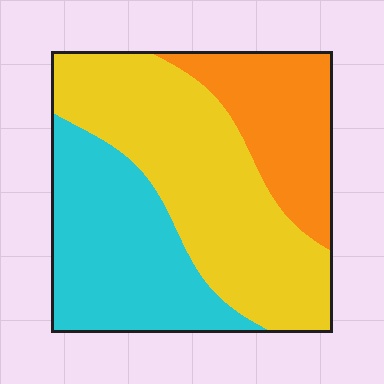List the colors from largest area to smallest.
From largest to smallest: yellow, cyan, orange.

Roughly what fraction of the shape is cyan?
Cyan takes up about one third (1/3) of the shape.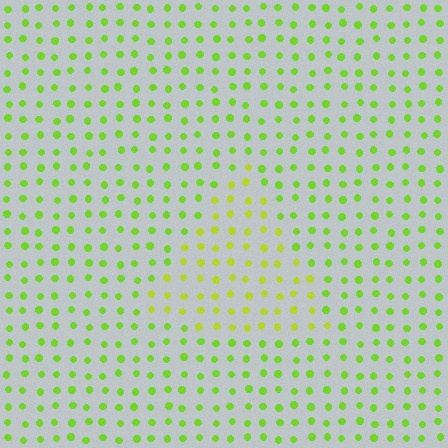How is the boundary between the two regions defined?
The boundary is defined purely by a slight shift in hue (about 24 degrees). Spacing, size, and orientation are identical on both sides.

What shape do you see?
I see a triangle.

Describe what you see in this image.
The image is filled with small lime elements in a uniform arrangement. A triangle-shaped region is visible where the elements are tinted to a slightly different hue, forming a subtle color boundary.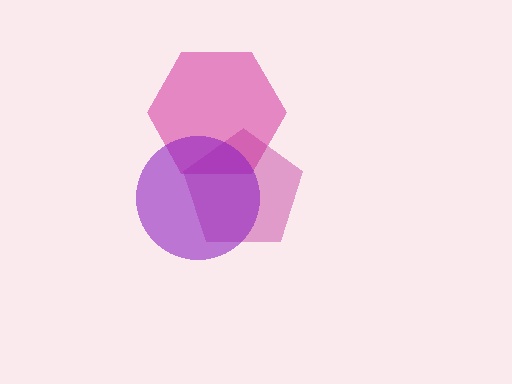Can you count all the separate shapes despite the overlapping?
Yes, there are 3 separate shapes.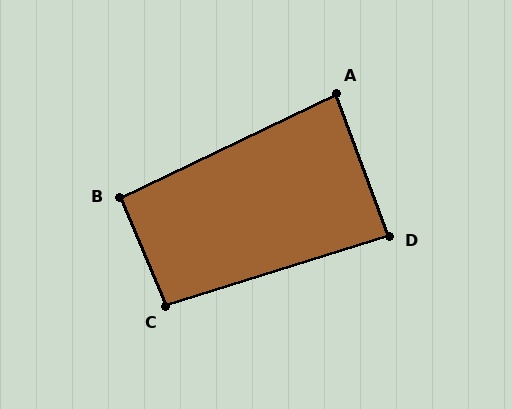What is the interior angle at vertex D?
Approximately 87 degrees (approximately right).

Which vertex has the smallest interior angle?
A, at approximately 85 degrees.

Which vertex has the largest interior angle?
C, at approximately 95 degrees.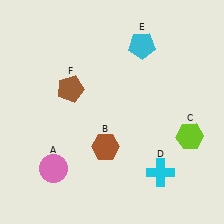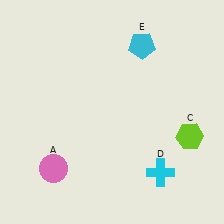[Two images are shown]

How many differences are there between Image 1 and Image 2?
There are 2 differences between the two images.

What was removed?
The brown pentagon (F), the brown hexagon (B) were removed in Image 2.